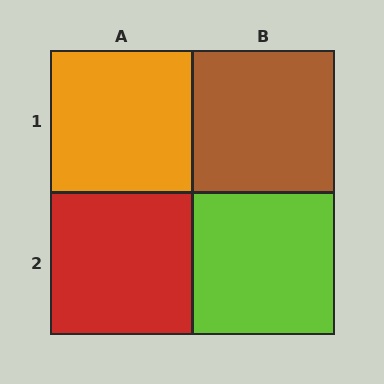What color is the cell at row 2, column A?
Red.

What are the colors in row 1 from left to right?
Orange, brown.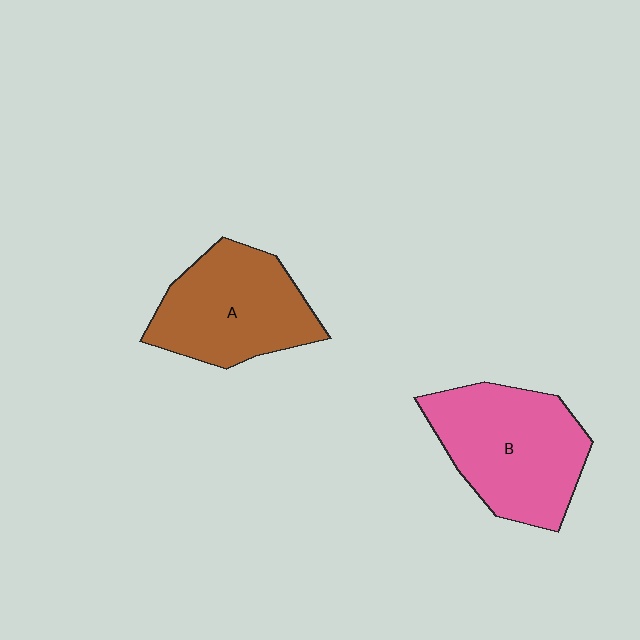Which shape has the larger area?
Shape B (pink).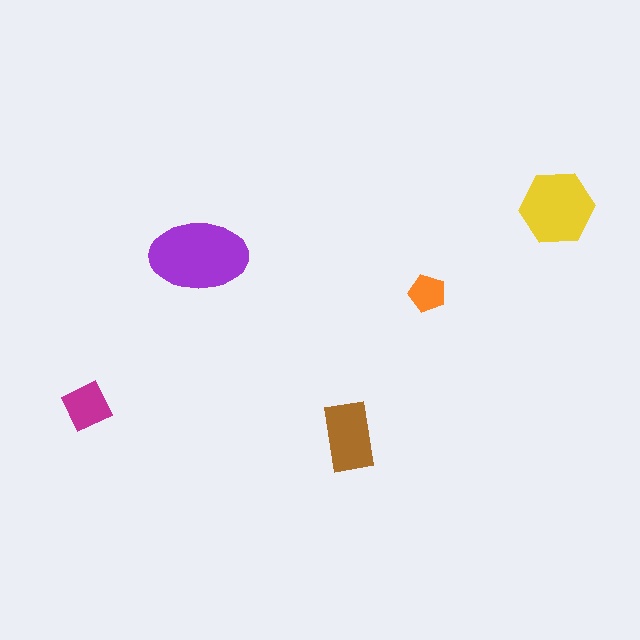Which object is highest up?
The yellow hexagon is topmost.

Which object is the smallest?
The orange pentagon.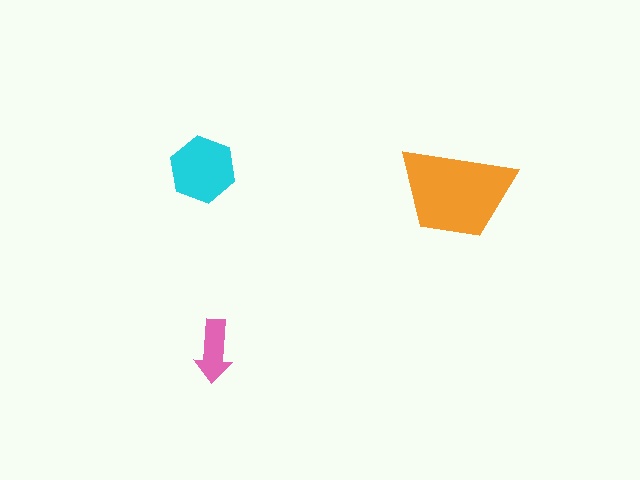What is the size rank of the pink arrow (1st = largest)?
3rd.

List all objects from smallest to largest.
The pink arrow, the cyan hexagon, the orange trapezoid.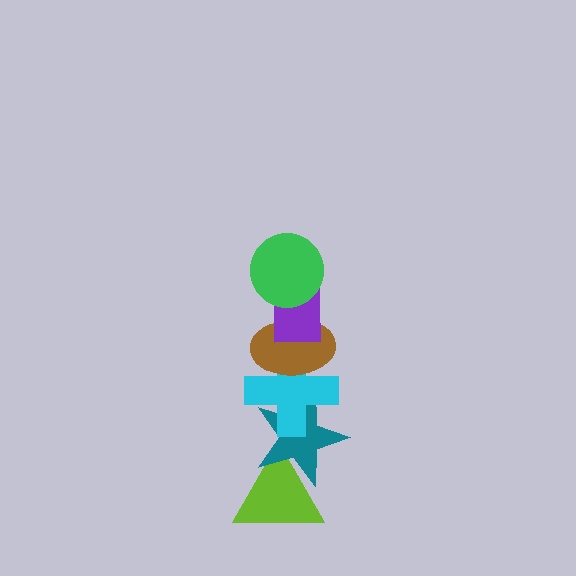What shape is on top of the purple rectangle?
The green circle is on top of the purple rectangle.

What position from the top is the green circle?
The green circle is 1st from the top.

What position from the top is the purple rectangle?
The purple rectangle is 2nd from the top.